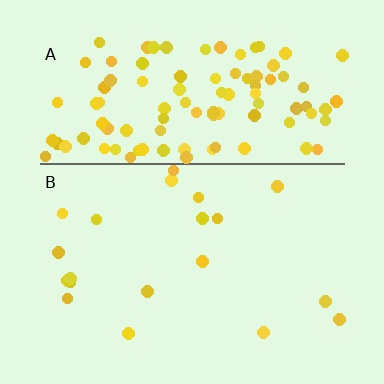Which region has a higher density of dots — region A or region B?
A (the top).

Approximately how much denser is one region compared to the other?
Approximately 5.7× — region A over region B.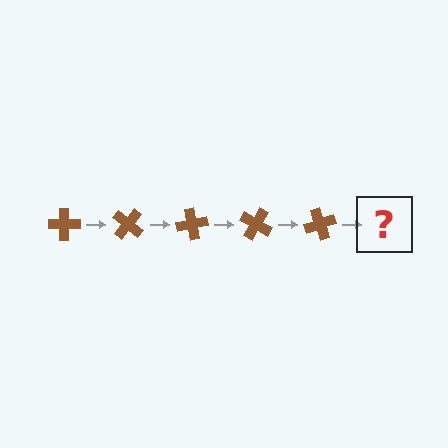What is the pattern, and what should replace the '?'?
The pattern is that the cross rotates 40 degrees each step. The '?' should be a brown cross rotated 200 degrees.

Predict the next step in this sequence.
The next step is a brown cross rotated 200 degrees.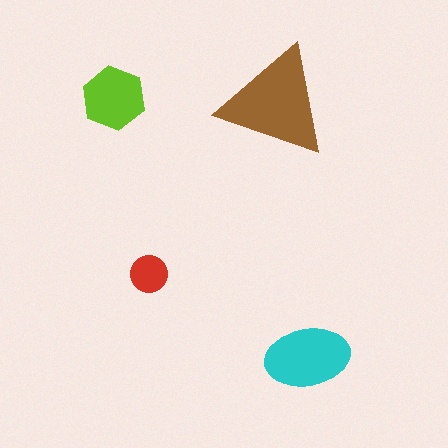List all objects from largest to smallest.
The brown triangle, the cyan ellipse, the lime hexagon, the red circle.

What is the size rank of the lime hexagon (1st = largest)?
3rd.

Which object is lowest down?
The cyan ellipse is bottommost.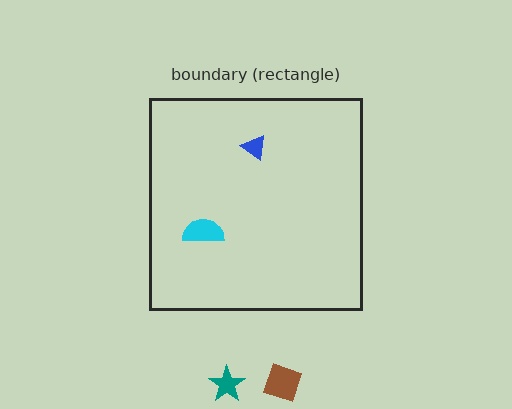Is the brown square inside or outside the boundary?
Outside.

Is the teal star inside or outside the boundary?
Outside.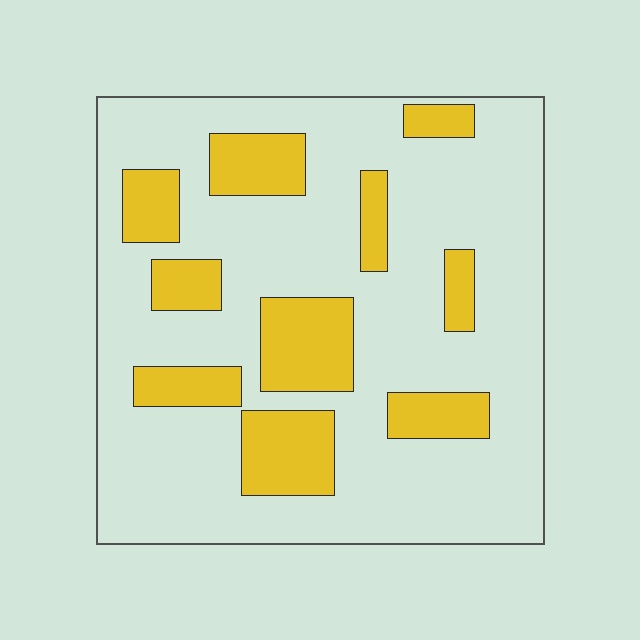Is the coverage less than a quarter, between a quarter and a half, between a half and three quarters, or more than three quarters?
Less than a quarter.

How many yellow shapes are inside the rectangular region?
10.